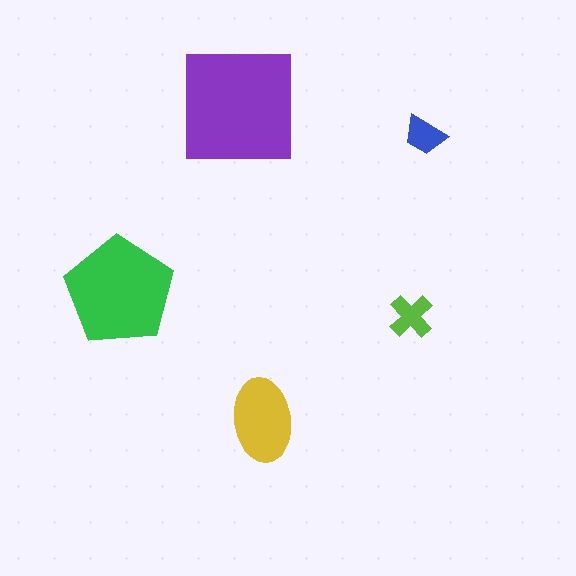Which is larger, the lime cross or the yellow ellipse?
The yellow ellipse.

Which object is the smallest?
The blue trapezoid.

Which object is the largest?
The purple square.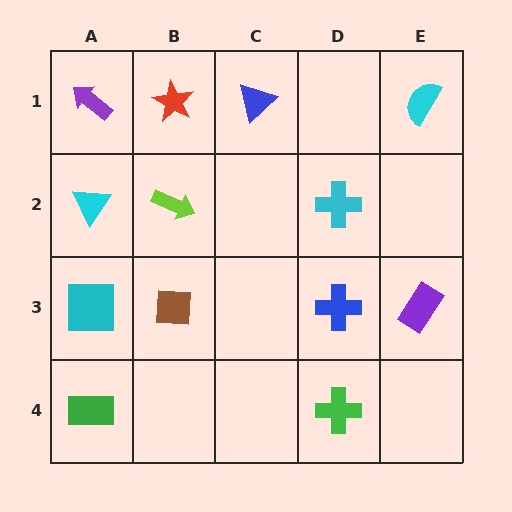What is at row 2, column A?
A cyan triangle.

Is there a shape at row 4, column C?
No, that cell is empty.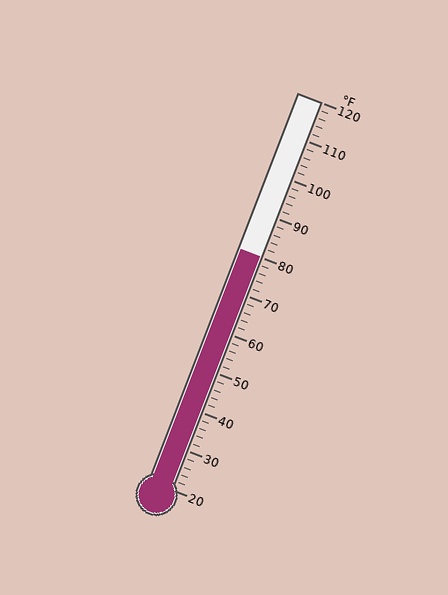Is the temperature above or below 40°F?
The temperature is above 40°F.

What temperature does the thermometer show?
The thermometer shows approximately 80°F.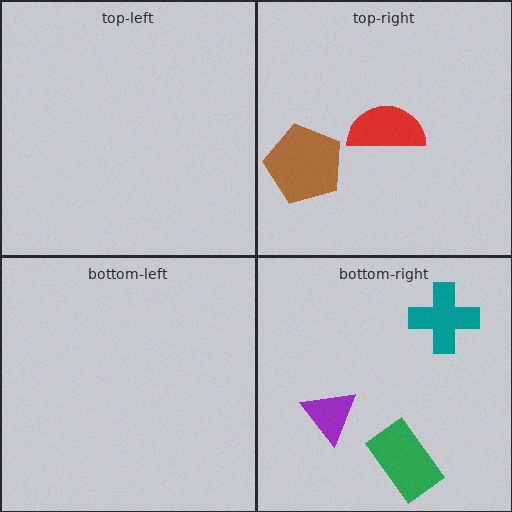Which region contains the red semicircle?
The top-right region.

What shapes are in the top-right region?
The red semicircle, the brown pentagon.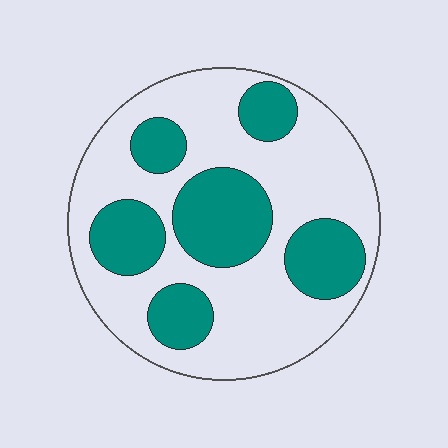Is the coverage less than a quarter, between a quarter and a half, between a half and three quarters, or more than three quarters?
Between a quarter and a half.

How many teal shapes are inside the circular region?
6.